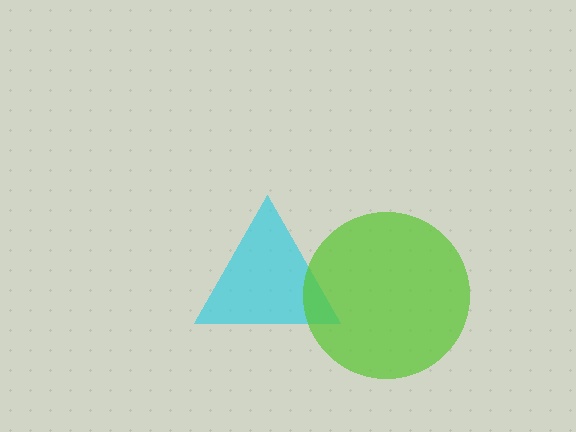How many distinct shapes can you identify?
There are 2 distinct shapes: a cyan triangle, a lime circle.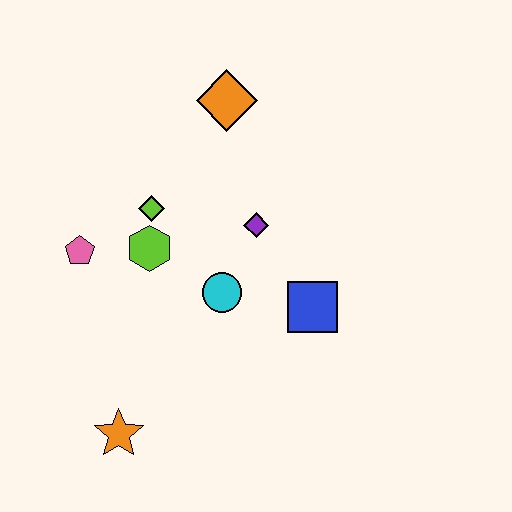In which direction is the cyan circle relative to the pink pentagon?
The cyan circle is to the right of the pink pentagon.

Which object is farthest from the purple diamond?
The orange star is farthest from the purple diamond.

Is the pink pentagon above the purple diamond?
No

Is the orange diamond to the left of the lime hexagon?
No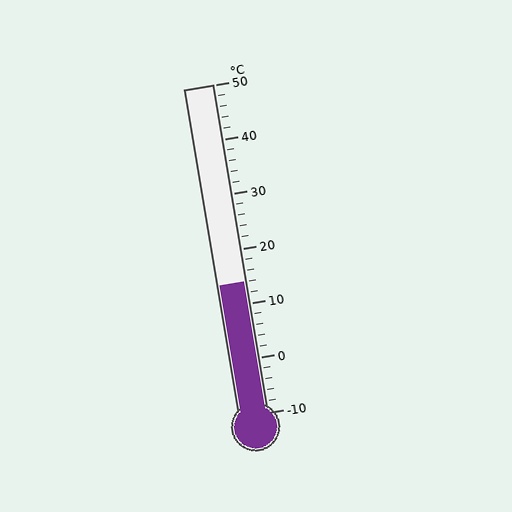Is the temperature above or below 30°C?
The temperature is below 30°C.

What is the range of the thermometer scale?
The thermometer scale ranges from -10°C to 50°C.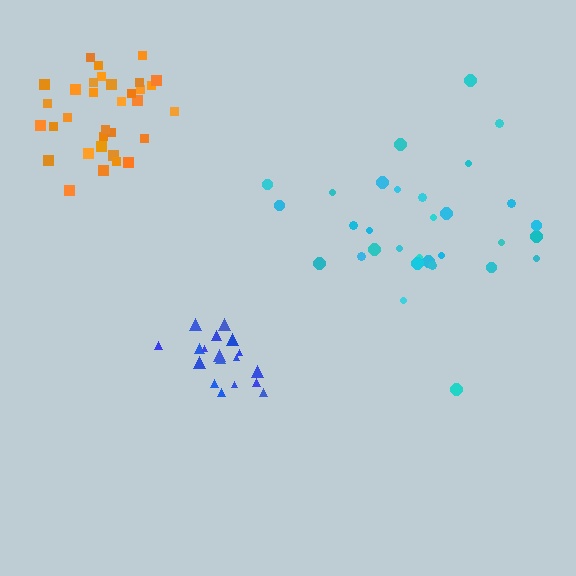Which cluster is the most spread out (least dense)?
Cyan.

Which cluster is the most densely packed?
Orange.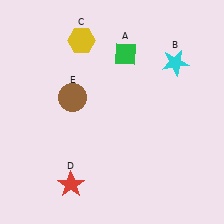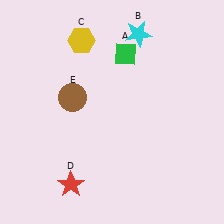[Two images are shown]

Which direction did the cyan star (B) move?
The cyan star (B) moved left.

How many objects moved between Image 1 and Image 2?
1 object moved between the two images.